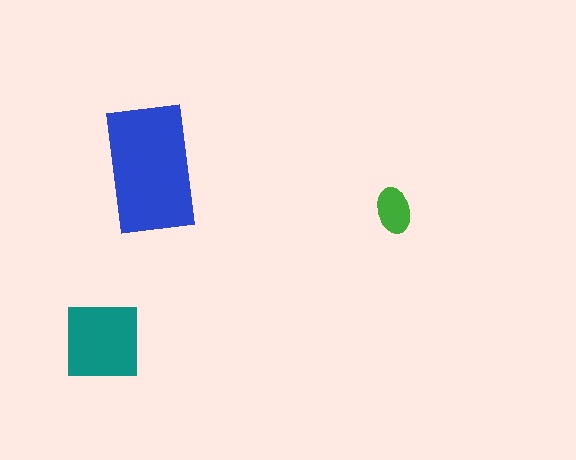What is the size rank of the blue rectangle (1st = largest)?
1st.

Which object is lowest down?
The teal square is bottommost.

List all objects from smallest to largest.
The green ellipse, the teal square, the blue rectangle.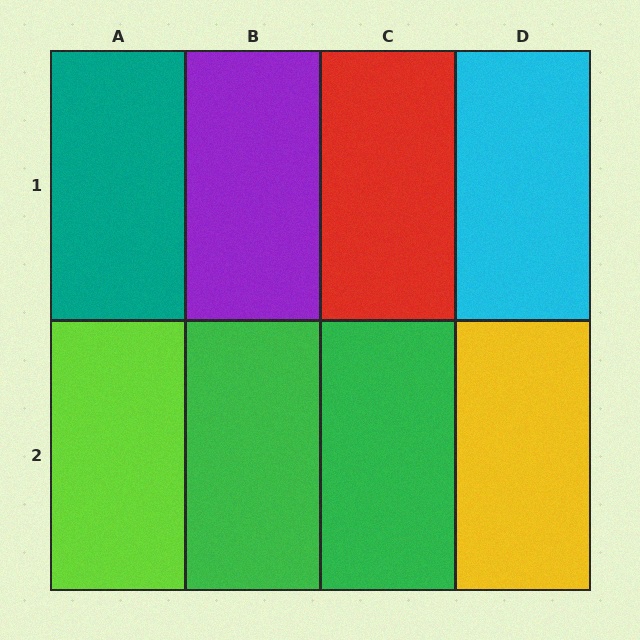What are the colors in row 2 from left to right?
Lime, green, green, yellow.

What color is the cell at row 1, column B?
Purple.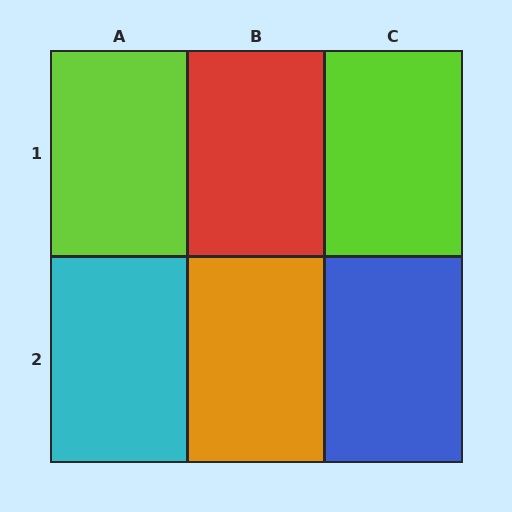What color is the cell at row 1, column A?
Lime.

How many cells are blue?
1 cell is blue.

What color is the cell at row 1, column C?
Lime.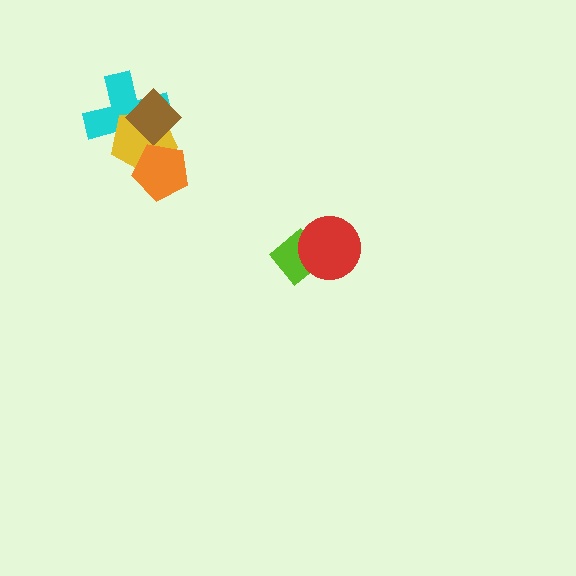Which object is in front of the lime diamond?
The red circle is in front of the lime diamond.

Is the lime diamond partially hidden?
Yes, it is partially covered by another shape.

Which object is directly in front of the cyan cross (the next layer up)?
The yellow pentagon is directly in front of the cyan cross.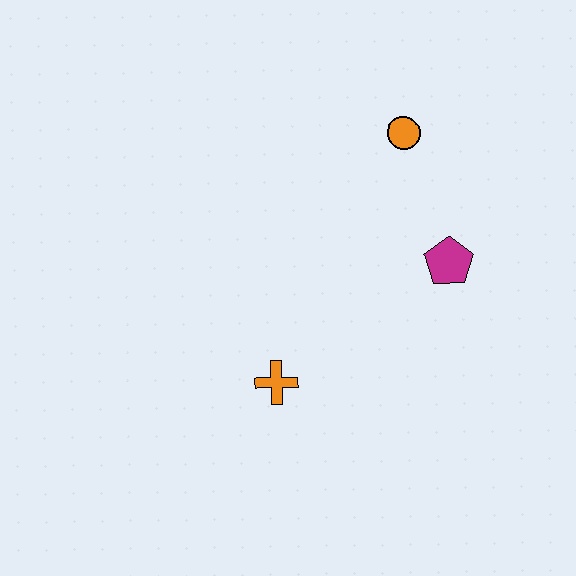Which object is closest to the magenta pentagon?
The orange circle is closest to the magenta pentagon.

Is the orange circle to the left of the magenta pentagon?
Yes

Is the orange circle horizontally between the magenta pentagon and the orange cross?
Yes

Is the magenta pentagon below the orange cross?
No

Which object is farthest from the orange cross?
The orange circle is farthest from the orange cross.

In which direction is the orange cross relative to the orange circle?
The orange cross is below the orange circle.